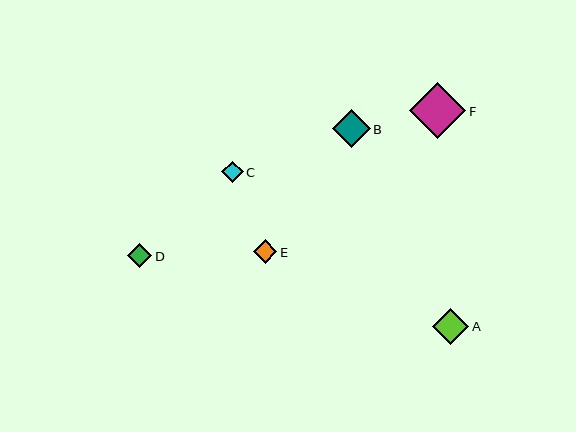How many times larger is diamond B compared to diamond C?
Diamond B is approximately 1.8 times the size of diamond C.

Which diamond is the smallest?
Diamond C is the smallest with a size of approximately 22 pixels.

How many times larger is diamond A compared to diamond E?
Diamond A is approximately 1.5 times the size of diamond E.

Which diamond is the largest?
Diamond F is the largest with a size of approximately 57 pixels.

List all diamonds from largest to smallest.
From largest to smallest: F, B, A, D, E, C.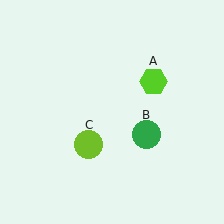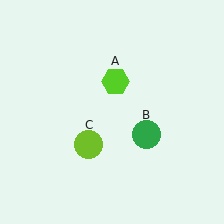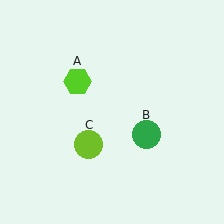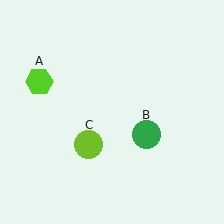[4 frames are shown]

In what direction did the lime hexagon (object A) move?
The lime hexagon (object A) moved left.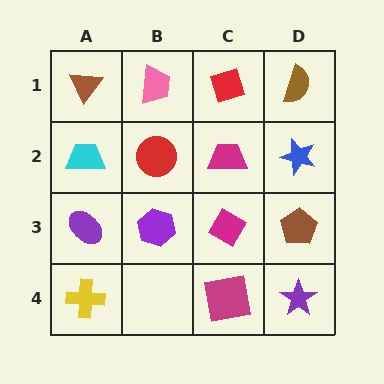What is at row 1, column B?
A pink trapezoid.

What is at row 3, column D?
A brown pentagon.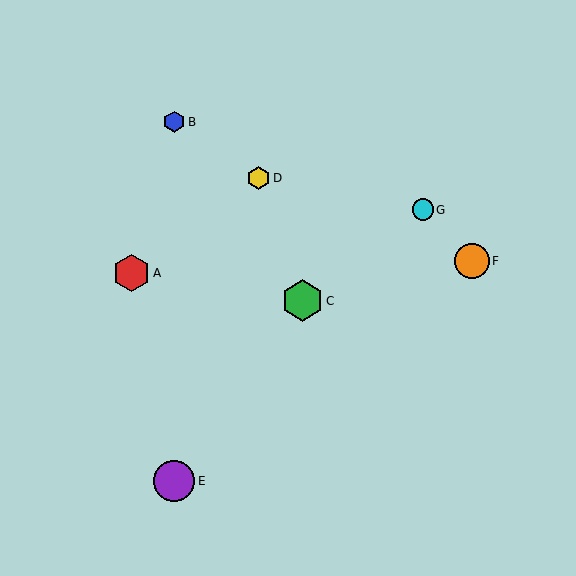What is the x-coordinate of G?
Object G is at x≈423.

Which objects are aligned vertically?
Objects B, E are aligned vertically.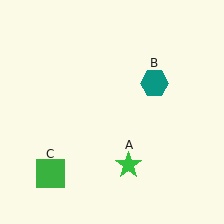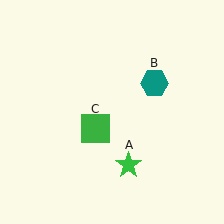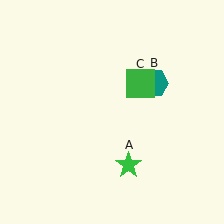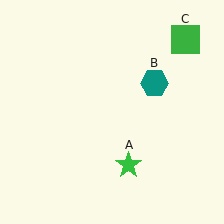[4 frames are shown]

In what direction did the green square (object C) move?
The green square (object C) moved up and to the right.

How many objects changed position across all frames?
1 object changed position: green square (object C).